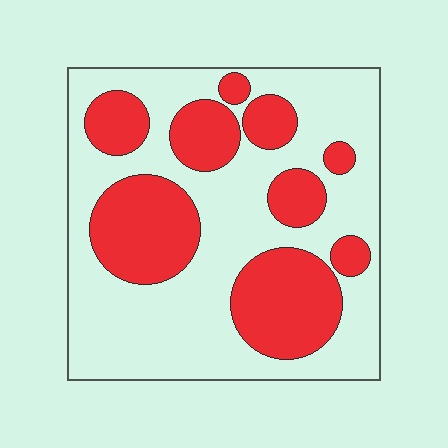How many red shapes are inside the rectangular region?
9.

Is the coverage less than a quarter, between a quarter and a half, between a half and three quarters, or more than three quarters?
Between a quarter and a half.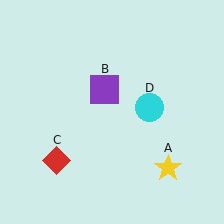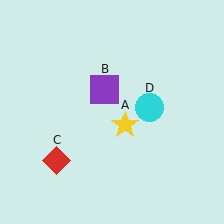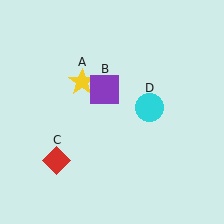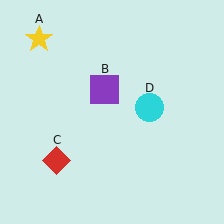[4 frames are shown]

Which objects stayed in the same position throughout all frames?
Purple square (object B) and red diamond (object C) and cyan circle (object D) remained stationary.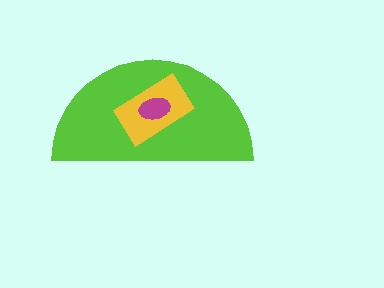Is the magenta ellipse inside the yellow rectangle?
Yes.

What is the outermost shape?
The lime semicircle.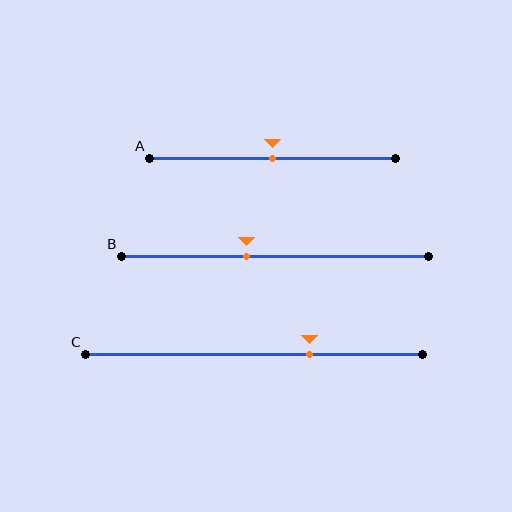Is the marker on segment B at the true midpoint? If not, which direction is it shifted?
No, the marker on segment B is shifted to the left by about 9% of the segment length.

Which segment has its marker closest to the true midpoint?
Segment A has its marker closest to the true midpoint.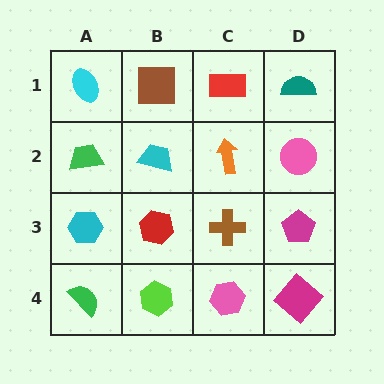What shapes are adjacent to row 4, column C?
A brown cross (row 3, column C), a lime hexagon (row 4, column B), a magenta diamond (row 4, column D).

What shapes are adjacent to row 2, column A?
A cyan ellipse (row 1, column A), a cyan hexagon (row 3, column A), a cyan trapezoid (row 2, column B).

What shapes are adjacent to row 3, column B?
A cyan trapezoid (row 2, column B), a lime hexagon (row 4, column B), a cyan hexagon (row 3, column A), a brown cross (row 3, column C).